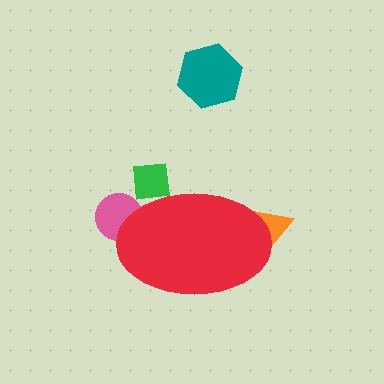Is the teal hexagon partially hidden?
No, the teal hexagon is fully visible.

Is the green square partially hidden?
Yes, the green square is partially hidden behind the red ellipse.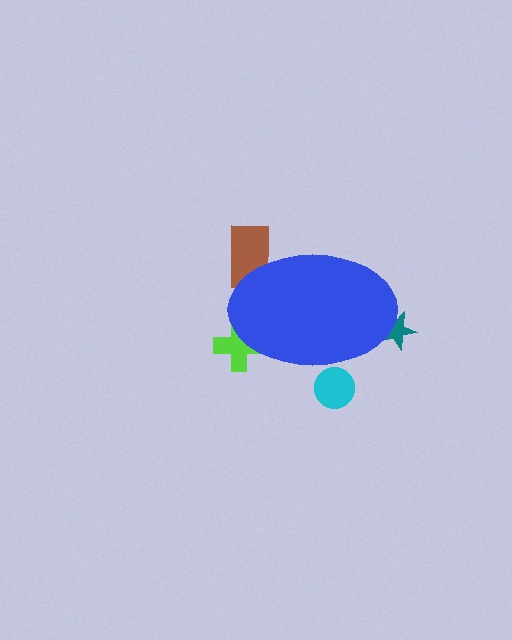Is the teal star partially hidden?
Yes, the teal star is partially hidden behind the blue ellipse.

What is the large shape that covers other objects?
A blue ellipse.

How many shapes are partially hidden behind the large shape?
4 shapes are partially hidden.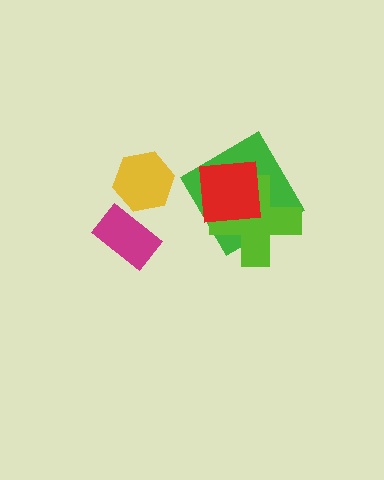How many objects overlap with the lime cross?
2 objects overlap with the lime cross.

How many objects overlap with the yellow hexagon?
0 objects overlap with the yellow hexagon.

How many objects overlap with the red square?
2 objects overlap with the red square.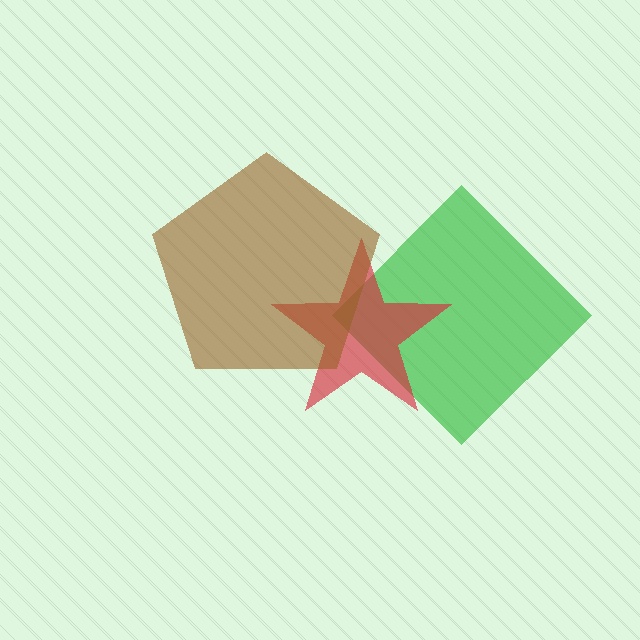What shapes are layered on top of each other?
The layered shapes are: a green diamond, a red star, a brown pentagon.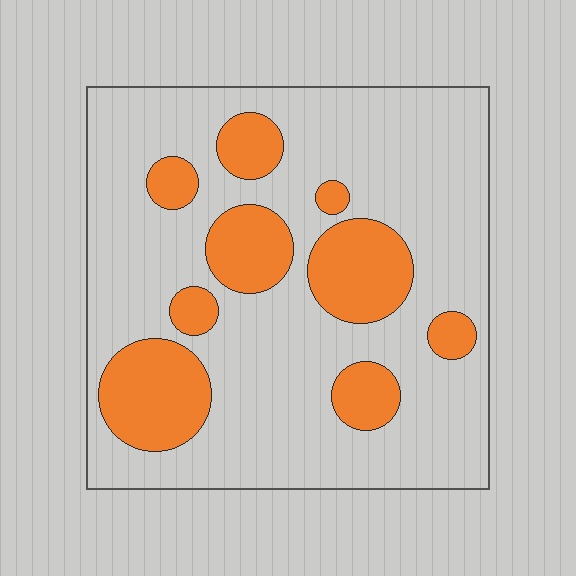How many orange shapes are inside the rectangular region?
9.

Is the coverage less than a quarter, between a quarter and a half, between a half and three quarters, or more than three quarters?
Less than a quarter.